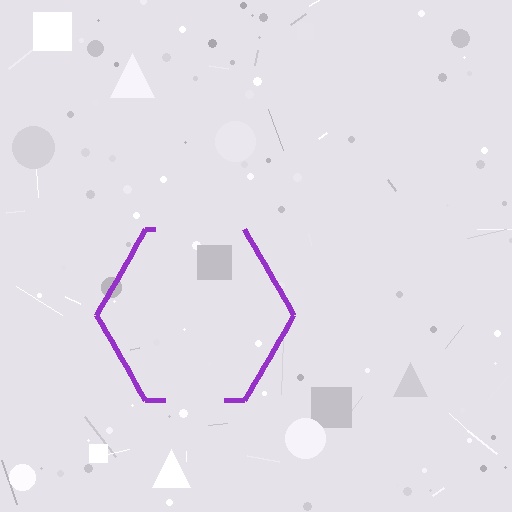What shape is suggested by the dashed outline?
The dashed outline suggests a hexagon.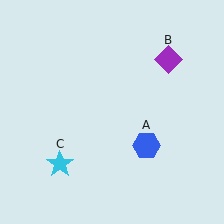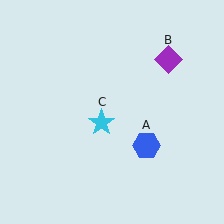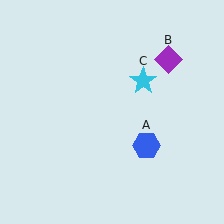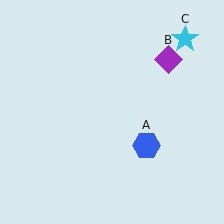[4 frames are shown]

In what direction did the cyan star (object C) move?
The cyan star (object C) moved up and to the right.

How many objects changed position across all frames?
1 object changed position: cyan star (object C).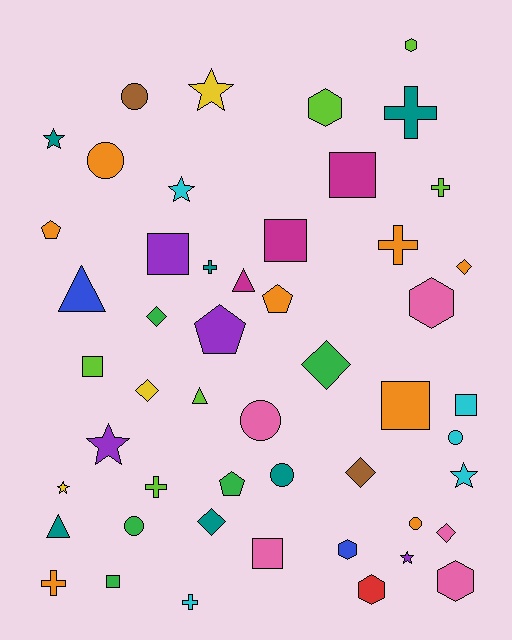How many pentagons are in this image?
There are 4 pentagons.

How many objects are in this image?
There are 50 objects.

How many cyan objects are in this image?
There are 5 cyan objects.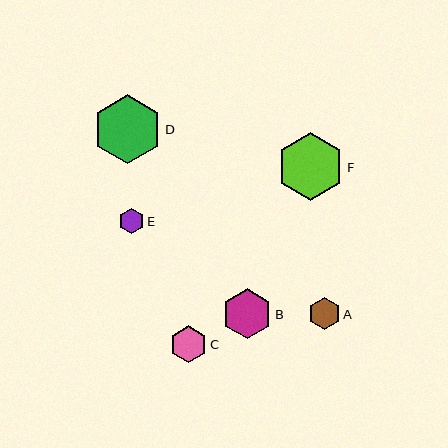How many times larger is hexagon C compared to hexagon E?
Hexagon C is approximately 1.5 times the size of hexagon E.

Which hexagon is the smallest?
Hexagon E is the smallest with a size of approximately 25 pixels.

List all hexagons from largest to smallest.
From largest to smallest: D, F, B, C, A, E.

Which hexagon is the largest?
Hexagon D is the largest with a size of approximately 69 pixels.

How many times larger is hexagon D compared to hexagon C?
Hexagon D is approximately 1.9 times the size of hexagon C.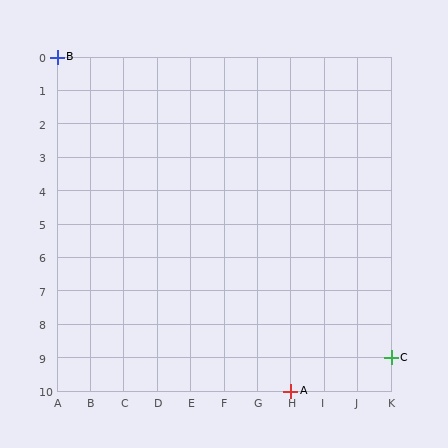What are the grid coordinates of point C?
Point C is at grid coordinates (K, 9).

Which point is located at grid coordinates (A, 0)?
Point B is at (A, 0).